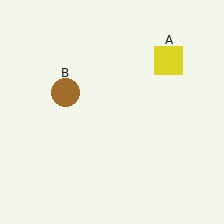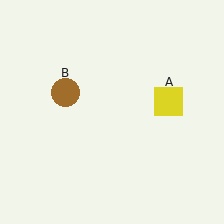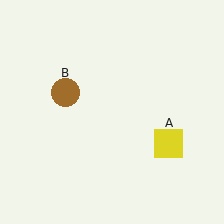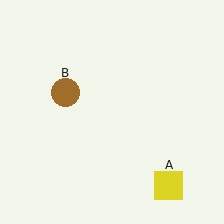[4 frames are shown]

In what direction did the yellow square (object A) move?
The yellow square (object A) moved down.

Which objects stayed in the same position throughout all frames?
Brown circle (object B) remained stationary.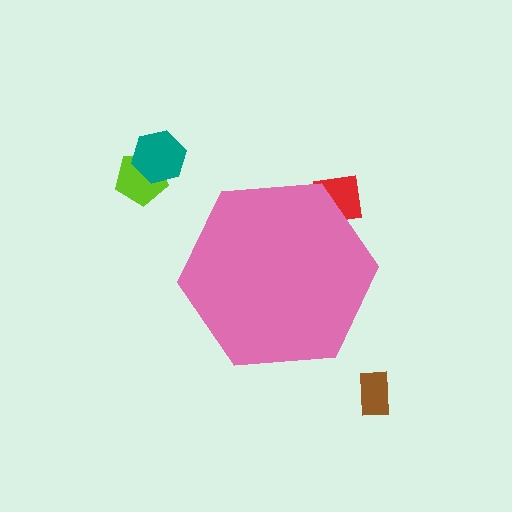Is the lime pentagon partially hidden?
No, the lime pentagon is fully visible.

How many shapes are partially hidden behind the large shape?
1 shape is partially hidden.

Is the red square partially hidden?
Yes, the red square is partially hidden behind the pink hexagon.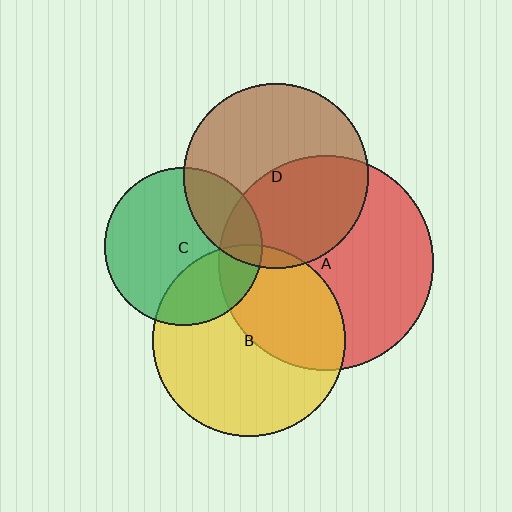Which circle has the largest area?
Circle A (red).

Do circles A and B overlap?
Yes.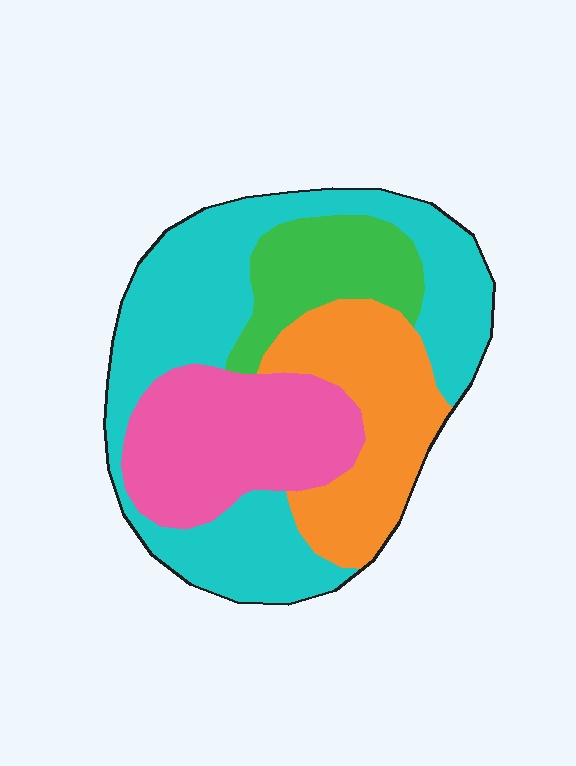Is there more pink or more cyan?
Cyan.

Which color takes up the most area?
Cyan, at roughly 40%.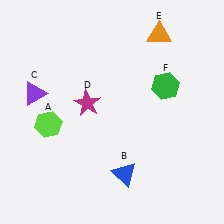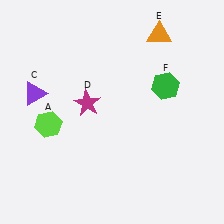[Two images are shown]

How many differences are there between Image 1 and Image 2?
There is 1 difference between the two images.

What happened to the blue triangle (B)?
The blue triangle (B) was removed in Image 2. It was in the bottom-right area of Image 1.